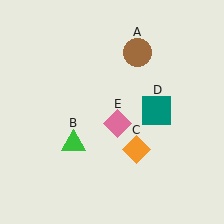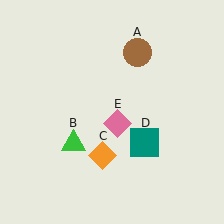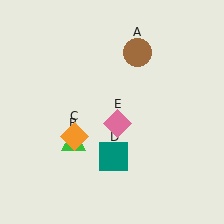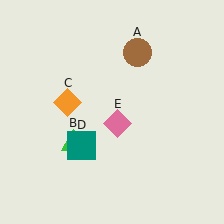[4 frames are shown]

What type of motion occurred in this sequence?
The orange diamond (object C), teal square (object D) rotated clockwise around the center of the scene.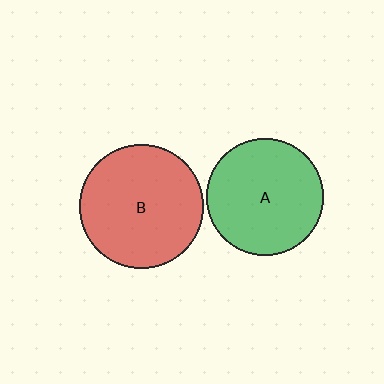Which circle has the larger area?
Circle B (red).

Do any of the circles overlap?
No, none of the circles overlap.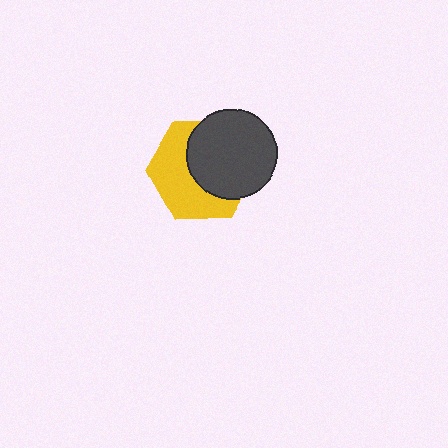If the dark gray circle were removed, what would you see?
You would see the complete yellow hexagon.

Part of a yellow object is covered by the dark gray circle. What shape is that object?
It is a hexagon.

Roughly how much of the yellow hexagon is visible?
About half of it is visible (roughly 50%).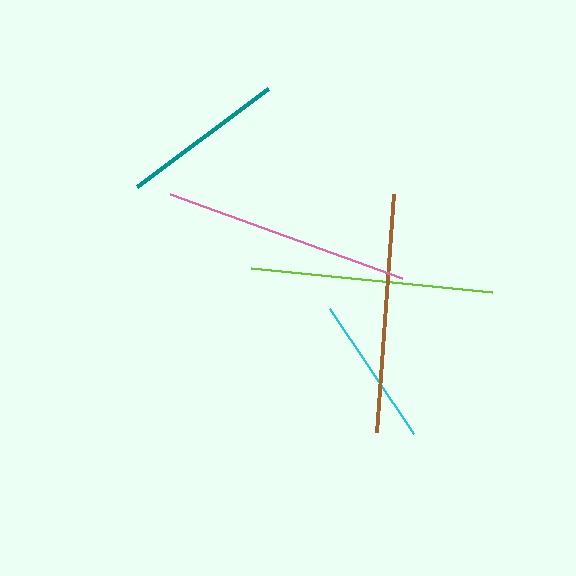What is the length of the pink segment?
The pink segment is approximately 247 pixels long.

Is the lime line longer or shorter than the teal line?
The lime line is longer than the teal line.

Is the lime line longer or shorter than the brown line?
The lime line is longer than the brown line.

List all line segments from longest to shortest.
From longest to shortest: pink, lime, brown, teal, cyan.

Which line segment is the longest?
The pink line is the longest at approximately 247 pixels.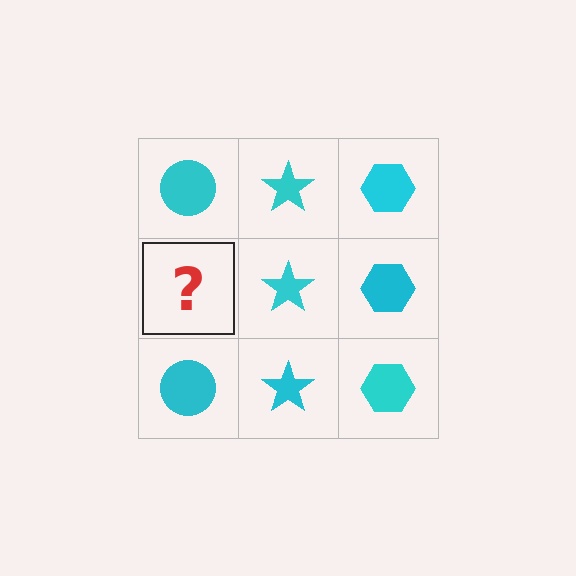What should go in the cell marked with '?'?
The missing cell should contain a cyan circle.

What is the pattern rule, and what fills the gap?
The rule is that each column has a consistent shape. The gap should be filled with a cyan circle.